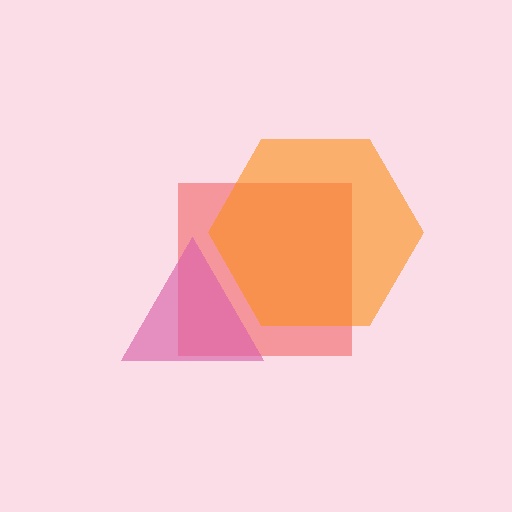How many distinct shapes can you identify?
There are 3 distinct shapes: a red square, an orange hexagon, a pink triangle.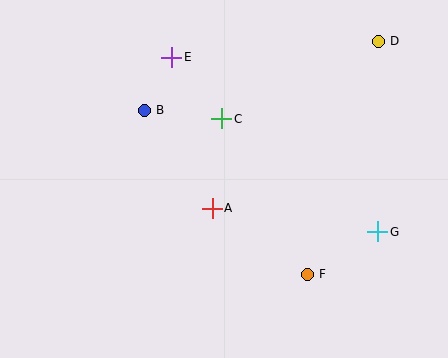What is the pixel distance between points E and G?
The distance between E and G is 270 pixels.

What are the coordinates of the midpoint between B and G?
The midpoint between B and G is at (261, 171).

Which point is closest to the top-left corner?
Point E is closest to the top-left corner.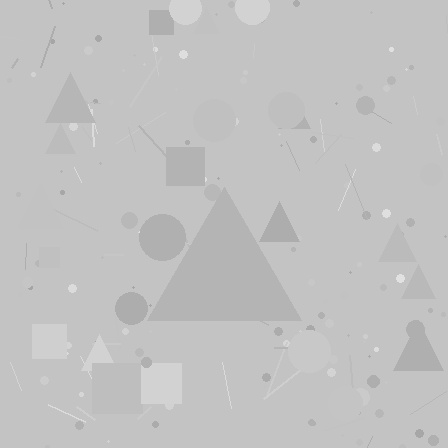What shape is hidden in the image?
A triangle is hidden in the image.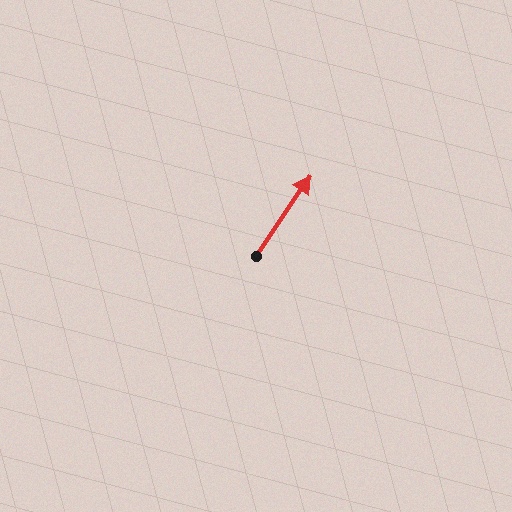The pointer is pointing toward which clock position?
Roughly 1 o'clock.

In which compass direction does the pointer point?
Northeast.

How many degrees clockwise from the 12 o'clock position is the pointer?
Approximately 34 degrees.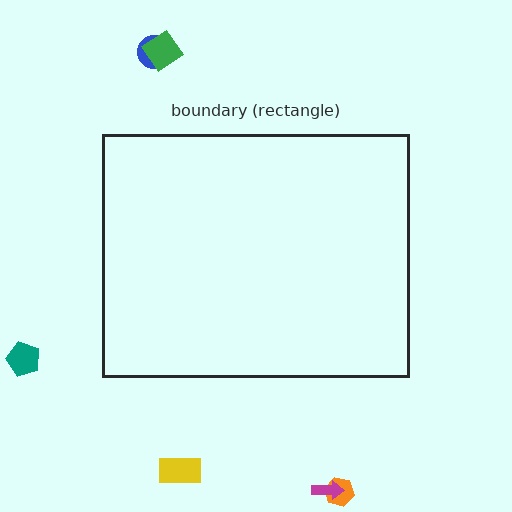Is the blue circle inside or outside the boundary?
Outside.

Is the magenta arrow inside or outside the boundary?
Outside.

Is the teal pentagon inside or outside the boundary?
Outside.